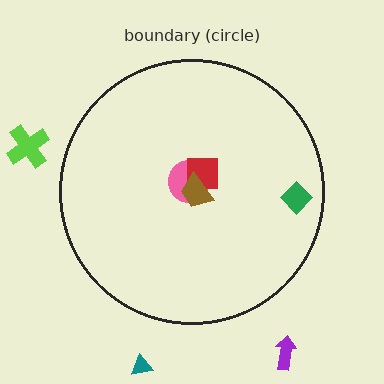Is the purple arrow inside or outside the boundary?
Outside.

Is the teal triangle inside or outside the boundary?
Outside.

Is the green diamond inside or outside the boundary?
Inside.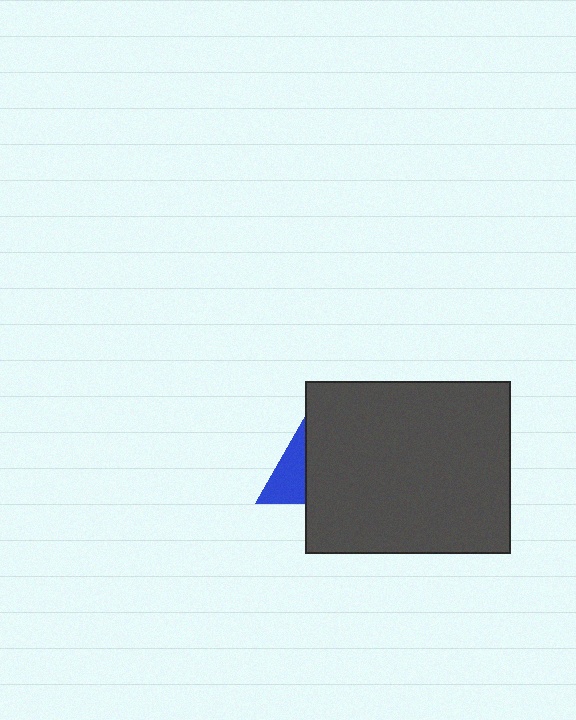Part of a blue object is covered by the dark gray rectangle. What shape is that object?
It is a triangle.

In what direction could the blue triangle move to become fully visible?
The blue triangle could move left. That would shift it out from behind the dark gray rectangle entirely.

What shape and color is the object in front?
The object in front is a dark gray rectangle.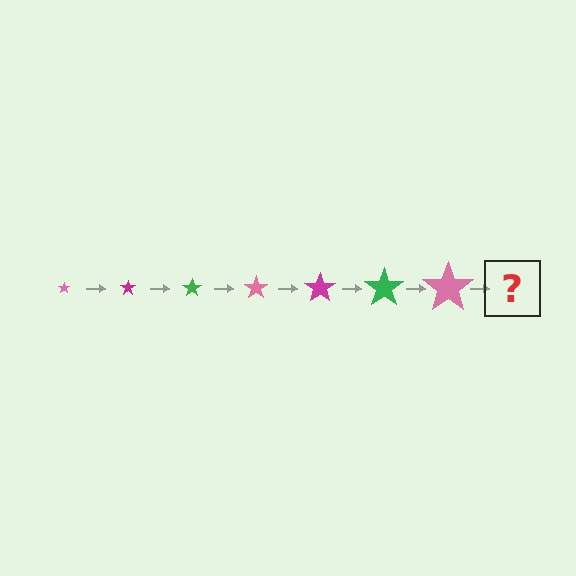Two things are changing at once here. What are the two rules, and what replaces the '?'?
The two rules are that the star grows larger each step and the color cycles through pink, magenta, and green. The '?' should be a magenta star, larger than the previous one.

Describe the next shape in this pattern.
It should be a magenta star, larger than the previous one.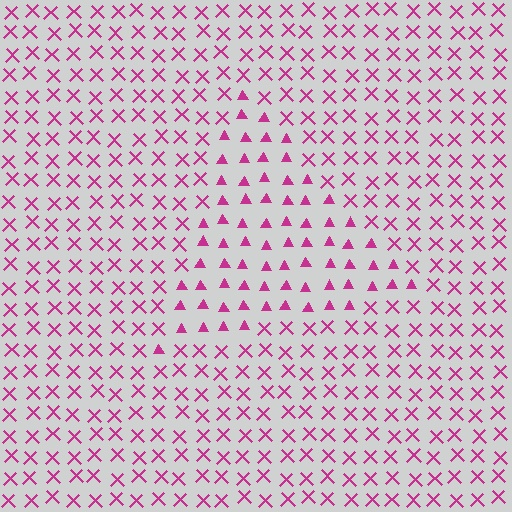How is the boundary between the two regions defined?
The boundary is defined by a change in element shape: triangles inside vs. X marks outside. All elements share the same color and spacing.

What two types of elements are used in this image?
The image uses triangles inside the triangle region and X marks outside it.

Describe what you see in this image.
The image is filled with small magenta elements arranged in a uniform grid. A triangle-shaped region contains triangles, while the surrounding area contains X marks. The boundary is defined purely by the change in element shape.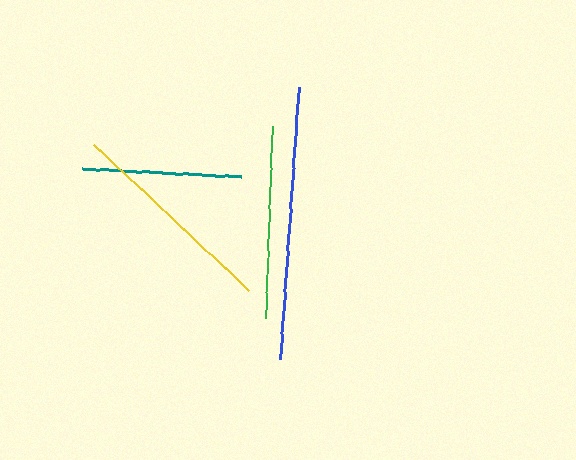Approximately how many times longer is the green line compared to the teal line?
The green line is approximately 1.2 times the length of the teal line.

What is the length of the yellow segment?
The yellow segment is approximately 213 pixels long.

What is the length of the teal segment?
The teal segment is approximately 159 pixels long.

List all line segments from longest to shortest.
From longest to shortest: blue, yellow, green, teal.